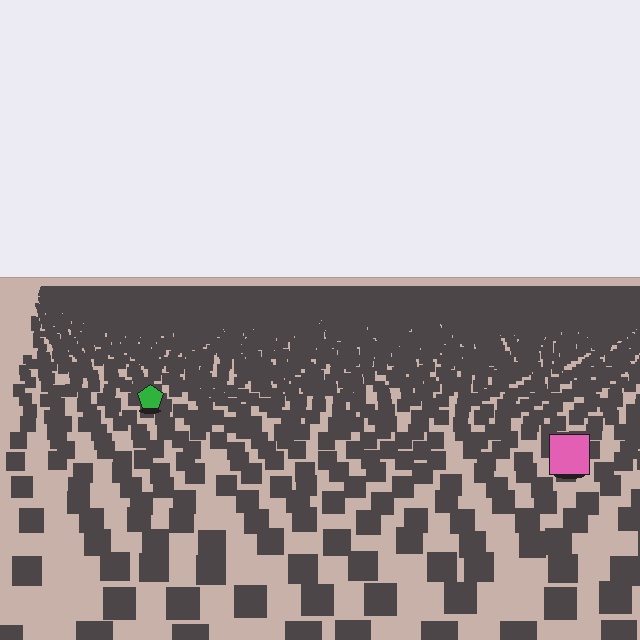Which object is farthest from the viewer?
The green pentagon is farthest from the viewer. It appears smaller and the ground texture around it is denser.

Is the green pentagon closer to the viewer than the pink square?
No. The pink square is closer — you can tell from the texture gradient: the ground texture is coarser near it.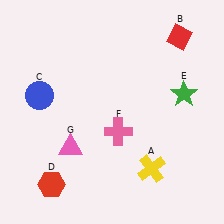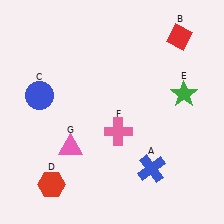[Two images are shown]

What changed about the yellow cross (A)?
In Image 1, A is yellow. In Image 2, it changed to blue.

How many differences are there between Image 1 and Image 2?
There is 1 difference between the two images.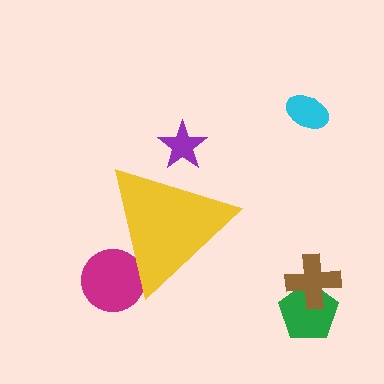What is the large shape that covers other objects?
A yellow triangle.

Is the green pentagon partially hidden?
No, the green pentagon is fully visible.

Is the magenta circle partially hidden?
Yes, the magenta circle is partially hidden behind the yellow triangle.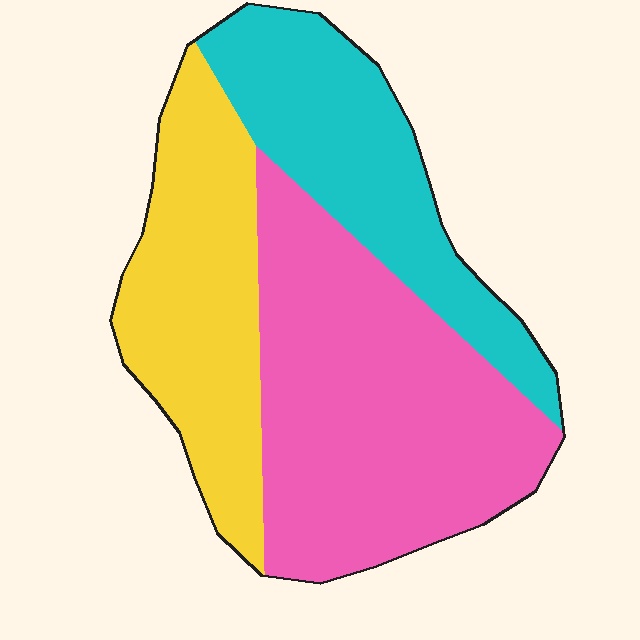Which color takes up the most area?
Pink, at roughly 45%.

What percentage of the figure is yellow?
Yellow covers around 30% of the figure.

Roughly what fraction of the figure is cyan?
Cyan covers roughly 25% of the figure.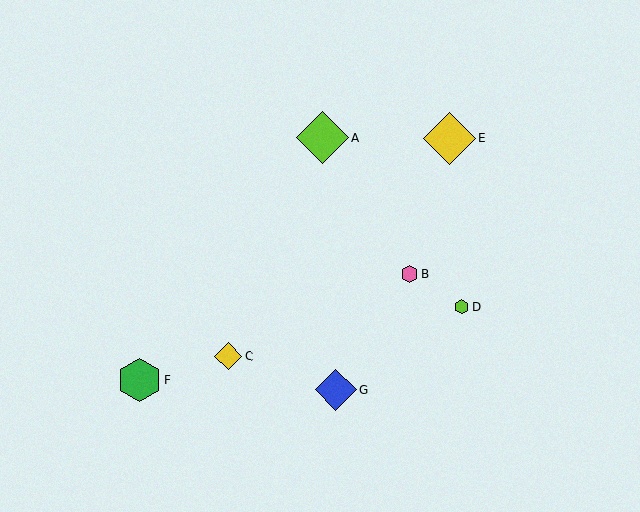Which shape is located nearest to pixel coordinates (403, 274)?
The pink hexagon (labeled B) at (410, 274) is nearest to that location.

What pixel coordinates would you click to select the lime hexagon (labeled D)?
Click at (461, 307) to select the lime hexagon D.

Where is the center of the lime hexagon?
The center of the lime hexagon is at (461, 307).